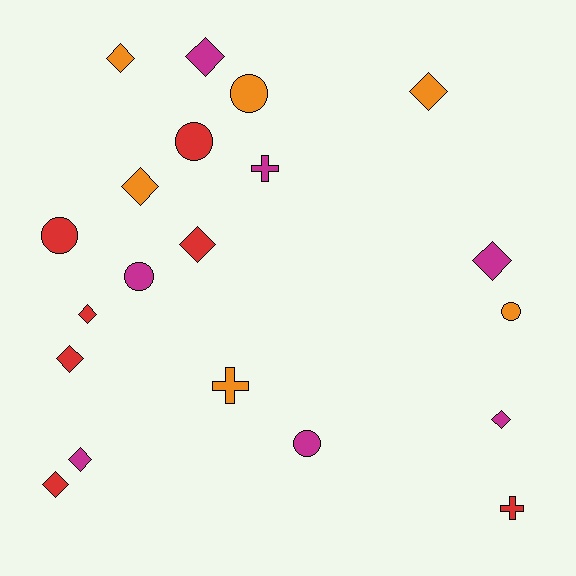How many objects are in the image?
There are 20 objects.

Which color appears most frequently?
Magenta, with 7 objects.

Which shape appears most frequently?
Diamond, with 11 objects.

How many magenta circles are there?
There are 2 magenta circles.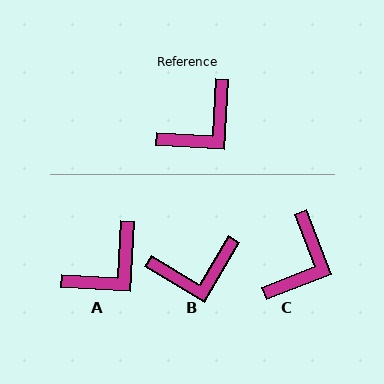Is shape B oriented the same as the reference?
No, it is off by about 27 degrees.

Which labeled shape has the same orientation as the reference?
A.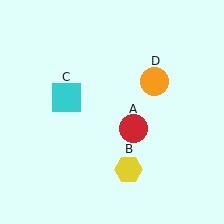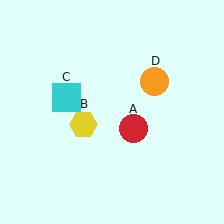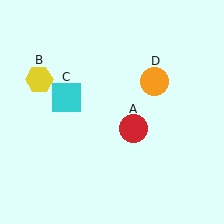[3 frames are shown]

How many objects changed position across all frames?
1 object changed position: yellow hexagon (object B).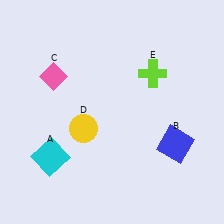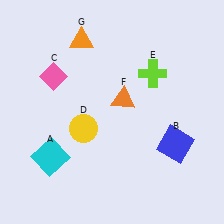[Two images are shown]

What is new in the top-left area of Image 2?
An orange triangle (G) was added in the top-left area of Image 2.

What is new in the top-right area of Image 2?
An orange triangle (F) was added in the top-right area of Image 2.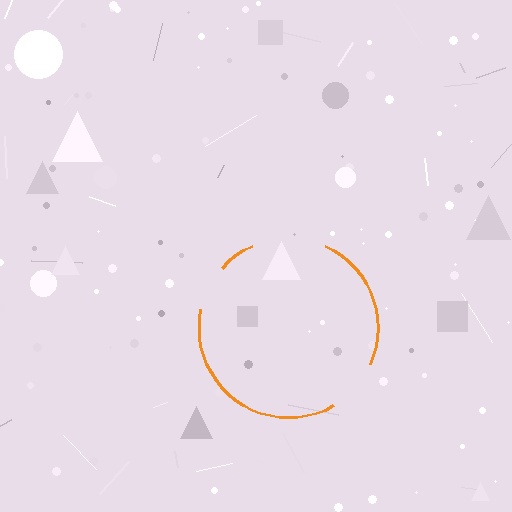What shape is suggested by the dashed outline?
The dashed outline suggests a circle.